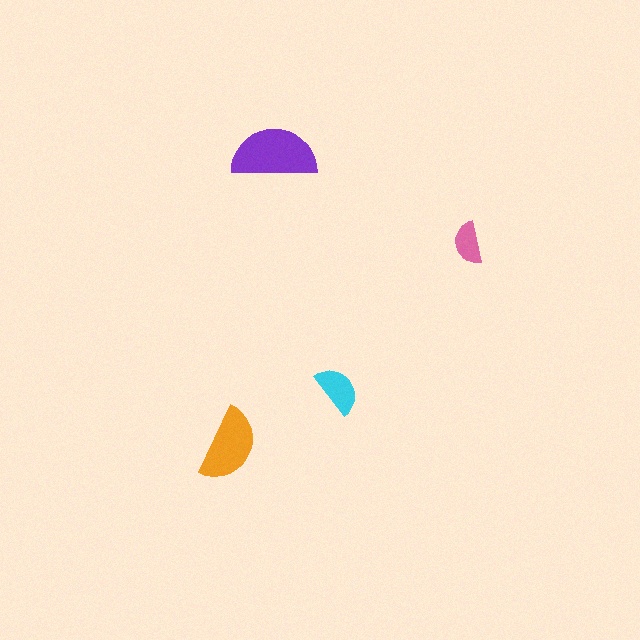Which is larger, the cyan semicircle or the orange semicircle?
The orange one.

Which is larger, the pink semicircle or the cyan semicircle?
The cyan one.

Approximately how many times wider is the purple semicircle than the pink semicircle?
About 2 times wider.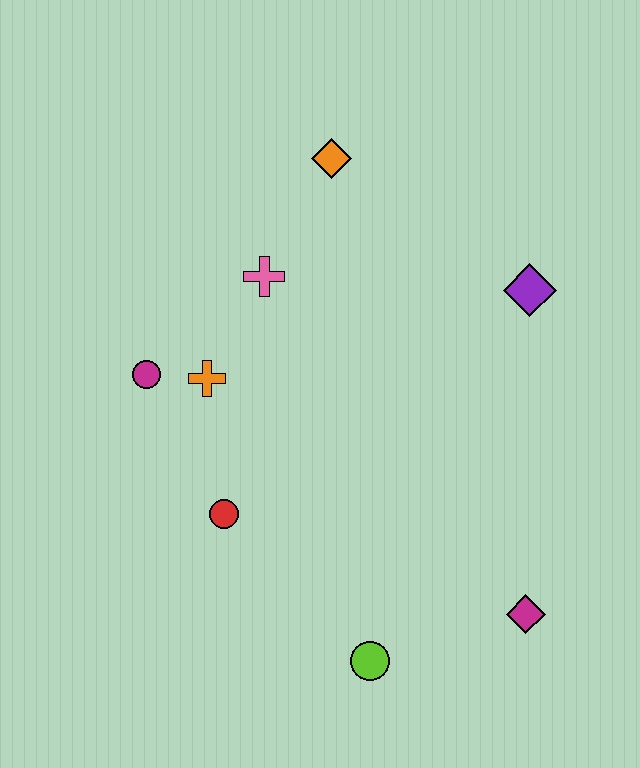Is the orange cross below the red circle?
No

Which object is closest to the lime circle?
The magenta diamond is closest to the lime circle.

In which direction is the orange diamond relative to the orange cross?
The orange diamond is above the orange cross.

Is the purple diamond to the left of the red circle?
No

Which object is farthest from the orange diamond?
The lime circle is farthest from the orange diamond.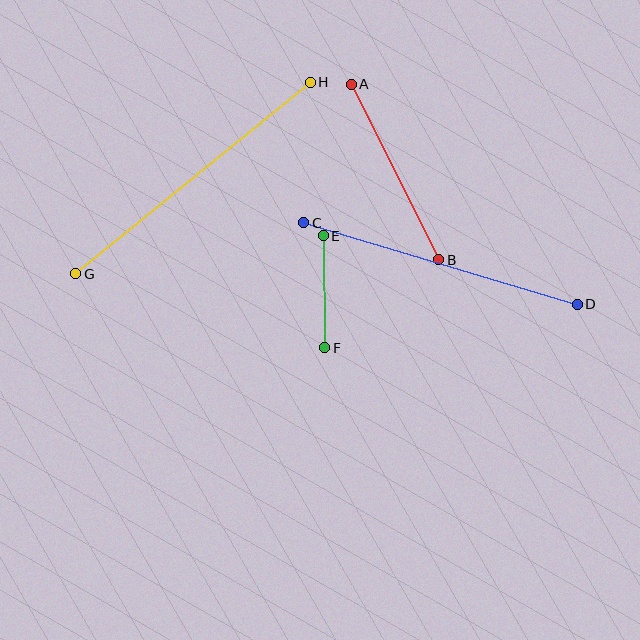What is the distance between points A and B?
The distance is approximately 196 pixels.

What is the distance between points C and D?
The distance is approximately 285 pixels.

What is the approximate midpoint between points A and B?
The midpoint is at approximately (395, 172) pixels.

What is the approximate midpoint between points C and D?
The midpoint is at approximately (441, 264) pixels.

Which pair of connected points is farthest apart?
Points G and H are farthest apart.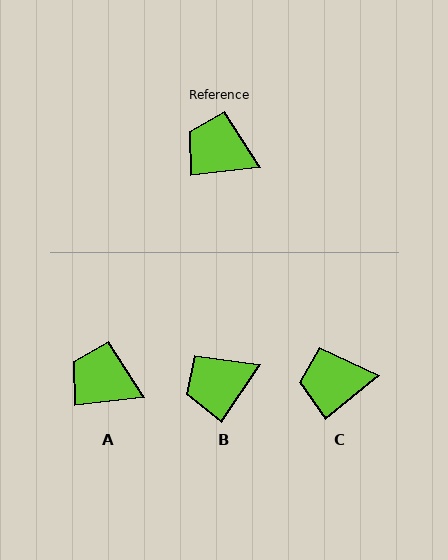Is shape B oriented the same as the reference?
No, it is off by about 50 degrees.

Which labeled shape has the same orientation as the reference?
A.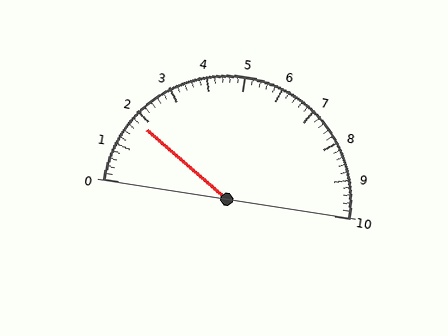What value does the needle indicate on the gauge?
The needle indicates approximately 1.8.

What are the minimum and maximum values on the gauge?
The gauge ranges from 0 to 10.